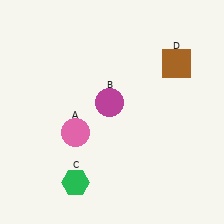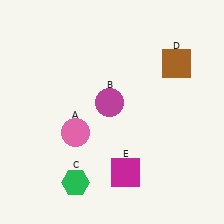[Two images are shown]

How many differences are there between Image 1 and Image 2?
There is 1 difference between the two images.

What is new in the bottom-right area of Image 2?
A magenta square (E) was added in the bottom-right area of Image 2.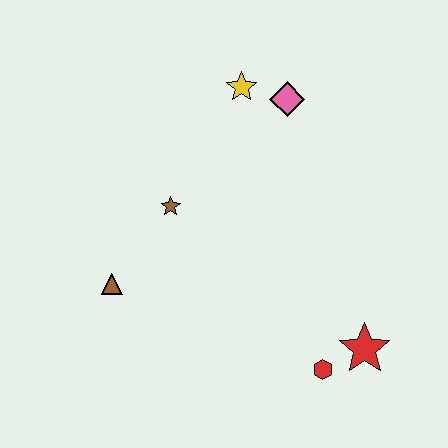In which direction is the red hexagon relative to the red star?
The red hexagon is to the left of the red star.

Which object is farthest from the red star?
The yellow star is farthest from the red star.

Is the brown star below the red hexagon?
No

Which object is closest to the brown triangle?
The brown star is closest to the brown triangle.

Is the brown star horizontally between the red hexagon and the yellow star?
No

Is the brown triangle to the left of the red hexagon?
Yes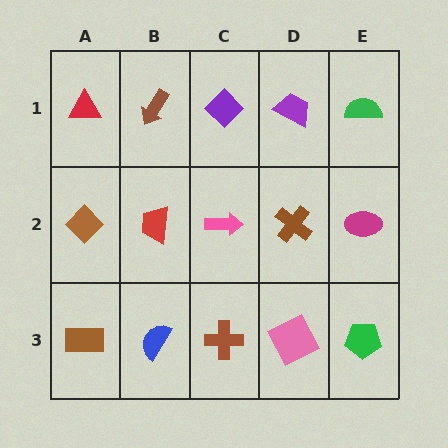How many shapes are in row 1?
5 shapes.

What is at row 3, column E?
A green pentagon.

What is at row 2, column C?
A pink arrow.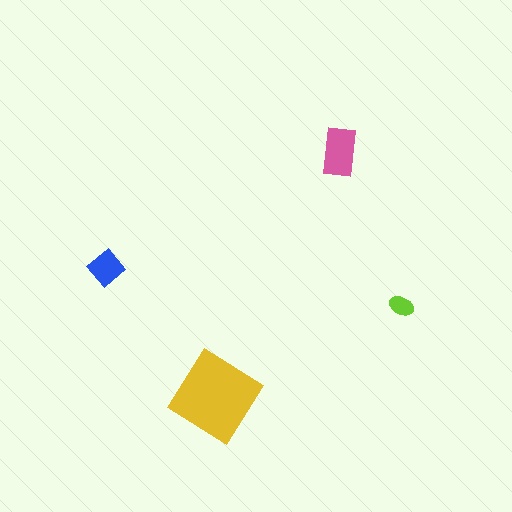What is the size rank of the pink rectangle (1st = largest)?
2nd.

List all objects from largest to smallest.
The yellow diamond, the pink rectangle, the blue diamond, the lime ellipse.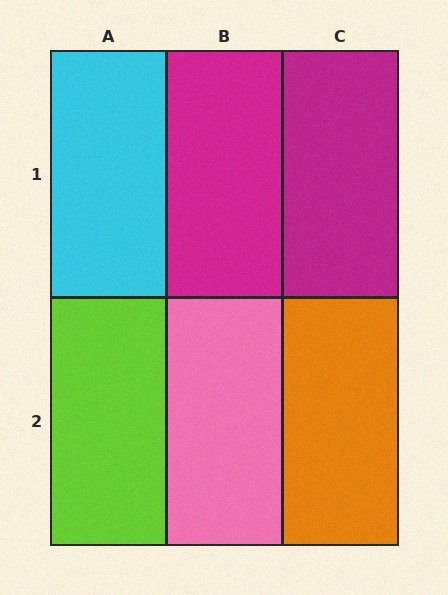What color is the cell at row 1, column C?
Magenta.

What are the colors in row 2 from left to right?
Lime, pink, orange.